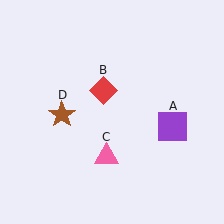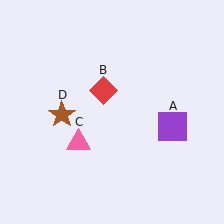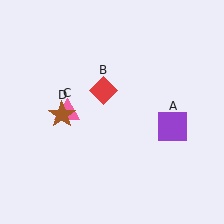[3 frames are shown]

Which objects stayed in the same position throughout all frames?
Purple square (object A) and red diamond (object B) and brown star (object D) remained stationary.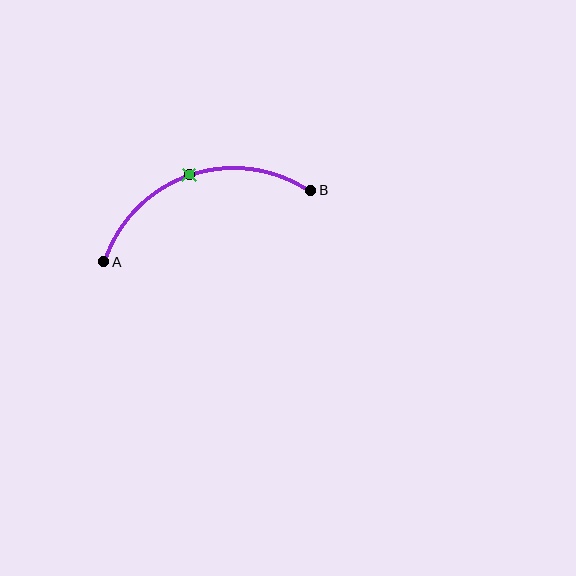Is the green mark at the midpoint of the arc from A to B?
Yes. The green mark lies on the arc at equal arc-length from both A and B — it is the arc midpoint.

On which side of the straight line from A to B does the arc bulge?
The arc bulges above the straight line connecting A and B.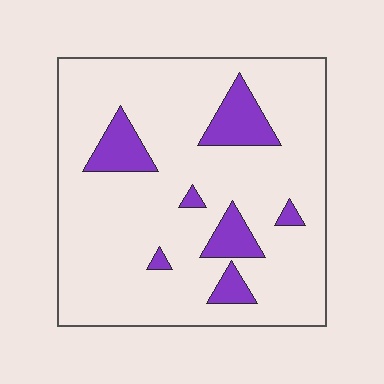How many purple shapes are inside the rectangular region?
7.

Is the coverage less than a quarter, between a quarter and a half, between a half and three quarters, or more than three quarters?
Less than a quarter.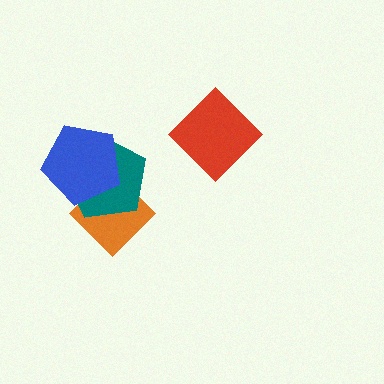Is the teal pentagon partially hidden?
Yes, it is partially covered by another shape.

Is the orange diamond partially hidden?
Yes, it is partially covered by another shape.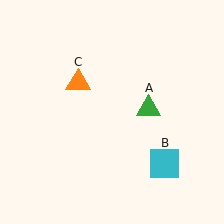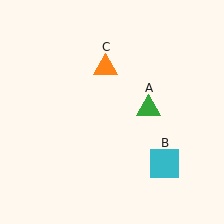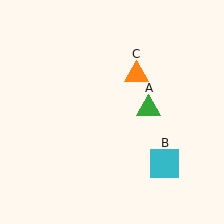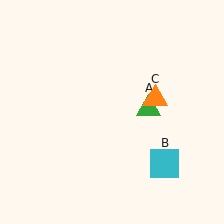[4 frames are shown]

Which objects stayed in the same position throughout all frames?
Green triangle (object A) and cyan square (object B) remained stationary.